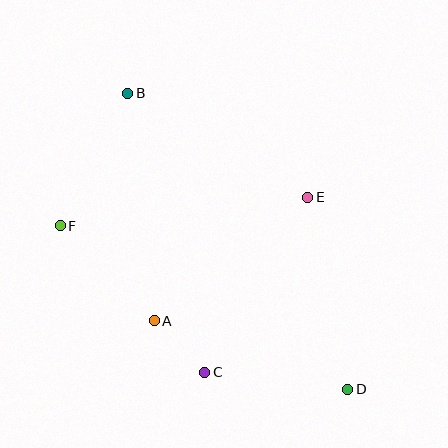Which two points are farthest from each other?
Points B and D are farthest from each other.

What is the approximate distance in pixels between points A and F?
The distance between A and F is approximately 134 pixels.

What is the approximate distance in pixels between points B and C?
The distance between B and C is approximately 289 pixels.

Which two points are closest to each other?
Points A and C are closest to each other.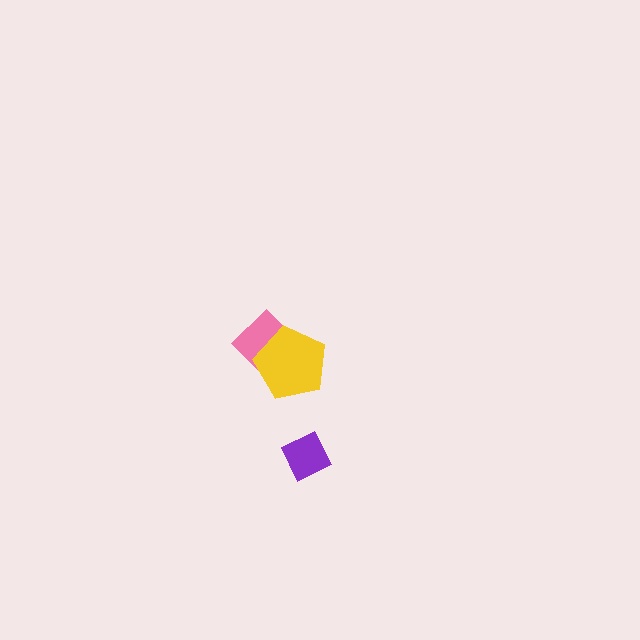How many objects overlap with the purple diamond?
0 objects overlap with the purple diamond.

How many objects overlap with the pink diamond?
1 object overlaps with the pink diamond.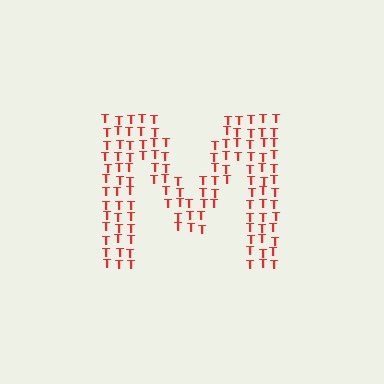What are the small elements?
The small elements are letter T's.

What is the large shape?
The large shape is the letter M.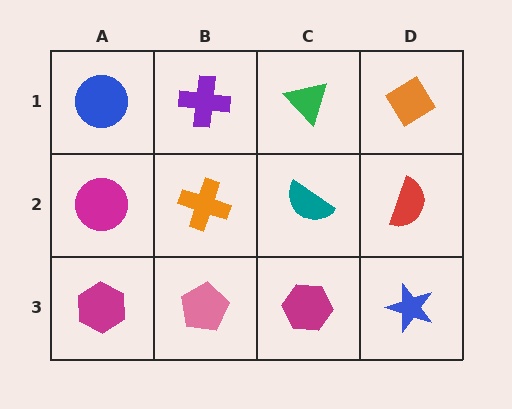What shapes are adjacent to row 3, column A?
A magenta circle (row 2, column A), a pink pentagon (row 3, column B).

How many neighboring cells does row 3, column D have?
2.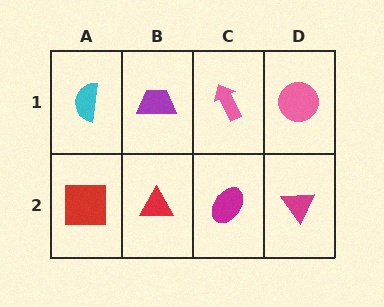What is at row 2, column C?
A magenta ellipse.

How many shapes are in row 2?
4 shapes.